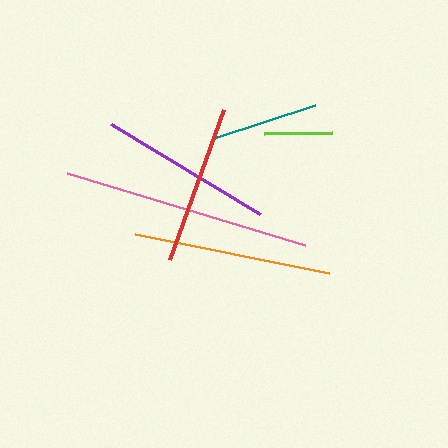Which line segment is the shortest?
The lime line is the shortest at approximately 69 pixels.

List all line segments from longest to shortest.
From longest to shortest: pink, orange, purple, red, teal, lime.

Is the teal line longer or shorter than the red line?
The red line is longer than the teal line.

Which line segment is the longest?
The pink line is the longest at approximately 248 pixels.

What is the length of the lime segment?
The lime segment is approximately 69 pixels long.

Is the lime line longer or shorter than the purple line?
The purple line is longer than the lime line.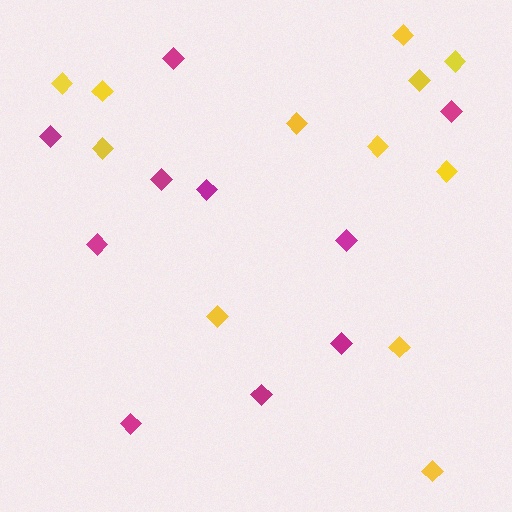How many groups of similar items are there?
There are 2 groups: one group of yellow diamonds (12) and one group of magenta diamonds (10).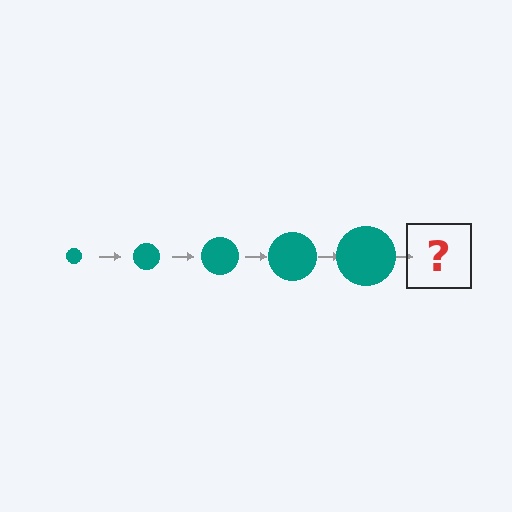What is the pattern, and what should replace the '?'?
The pattern is that the circle gets progressively larger each step. The '?' should be a teal circle, larger than the previous one.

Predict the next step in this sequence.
The next step is a teal circle, larger than the previous one.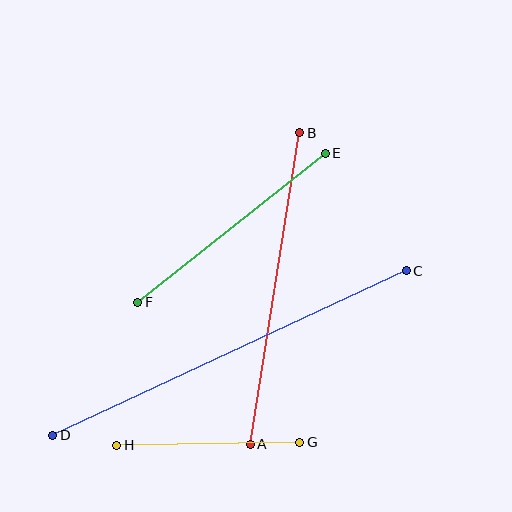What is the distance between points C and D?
The distance is approximately 390 pixels.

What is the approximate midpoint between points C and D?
The midpoint is at approximately (230, 353) pixels.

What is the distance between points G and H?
The distance is approximately 183 pixels.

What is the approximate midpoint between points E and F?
The midpoint is at approximately (232, 228) pixels.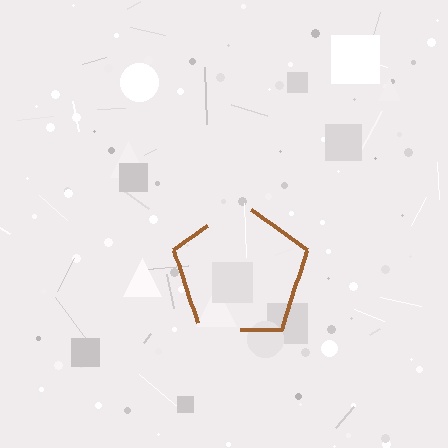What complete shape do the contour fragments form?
The contour fragments form a pentagon.